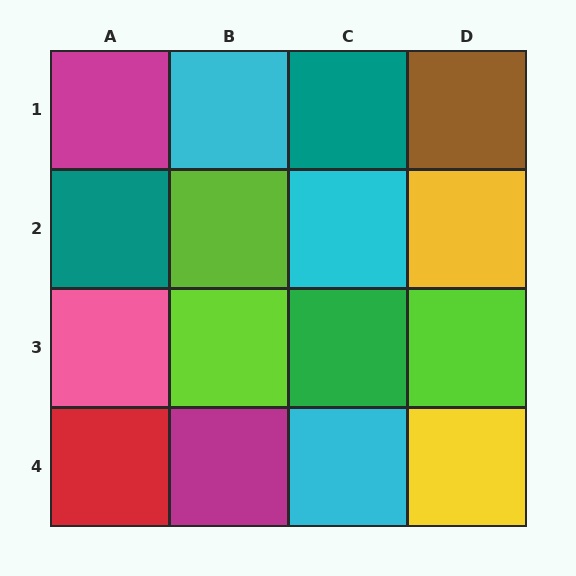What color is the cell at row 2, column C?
Cyan.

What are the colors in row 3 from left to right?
Pink, lime, green, lime.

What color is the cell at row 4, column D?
Yellow.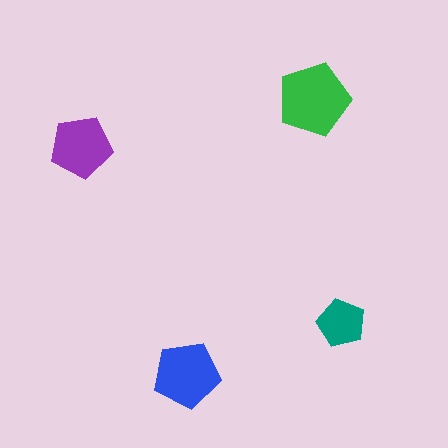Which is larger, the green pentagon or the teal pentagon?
The green one.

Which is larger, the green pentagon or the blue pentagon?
The green one.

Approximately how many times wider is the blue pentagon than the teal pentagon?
About 1.5 times wider.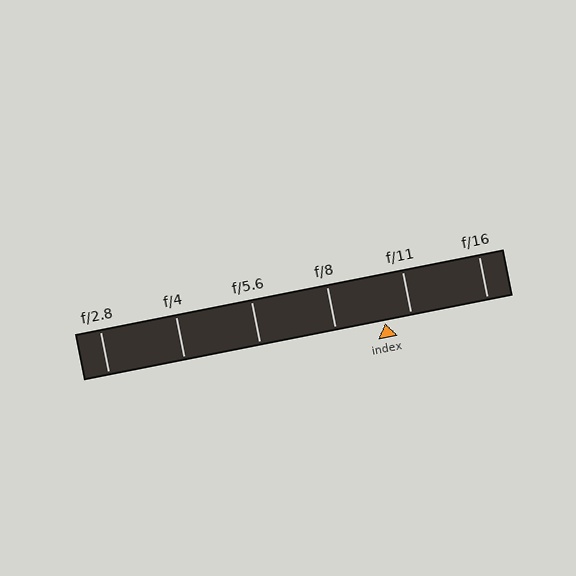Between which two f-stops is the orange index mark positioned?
The index mark is between f/8 and f/11.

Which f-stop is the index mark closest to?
The index mark is closest to f/11.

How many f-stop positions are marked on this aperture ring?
There are 6 f-stop positions marked.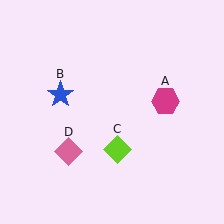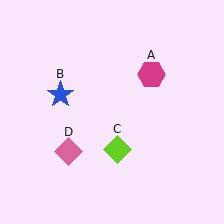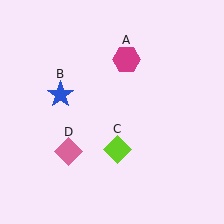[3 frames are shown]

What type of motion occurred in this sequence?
The magenta hexagon (object A) rotated counterclockwise around the center of the scene.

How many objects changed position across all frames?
1 object changed position: magenta hexagon (object A).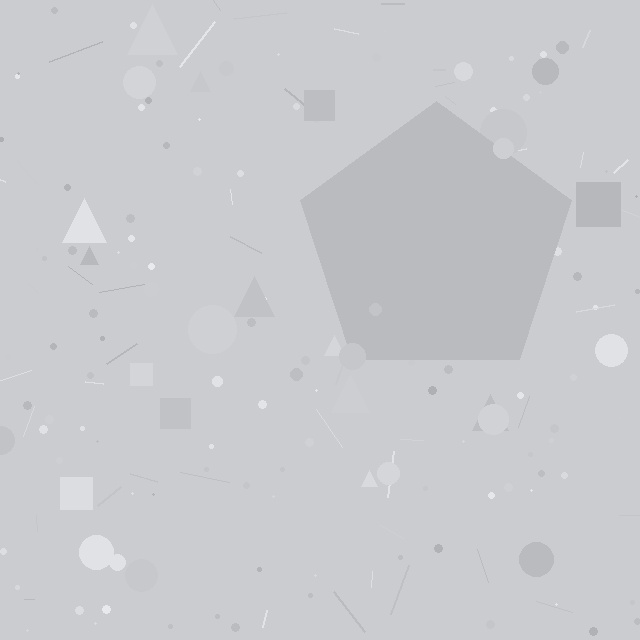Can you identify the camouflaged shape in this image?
The camouflaged shape is a pentagon.